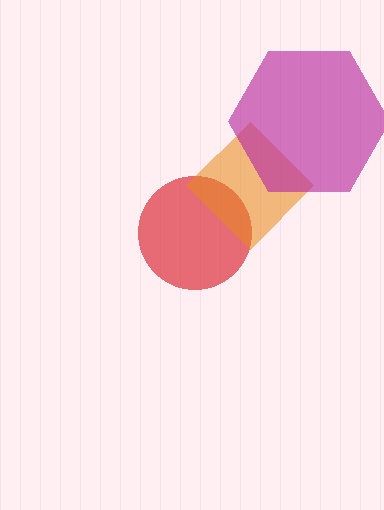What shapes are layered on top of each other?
The layered shapes are: a red circle, an orange diamond, a magenta hexagon.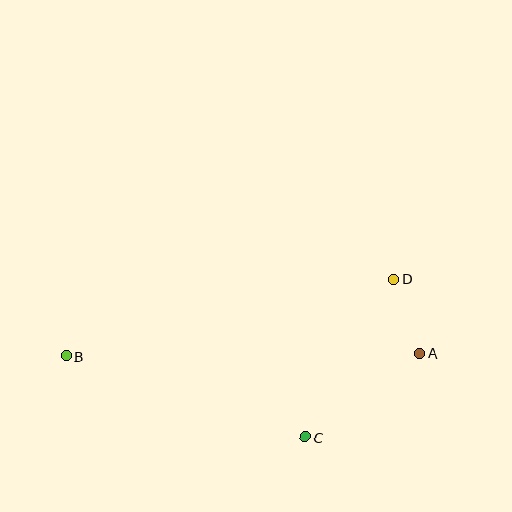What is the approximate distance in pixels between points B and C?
The distance between B and C is approximately 253 pixels.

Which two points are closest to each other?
Points A and D are closest to each other.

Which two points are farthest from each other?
Points A and B are farthest from each other.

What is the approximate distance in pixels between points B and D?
The distance between B and D is approximately 337 pixels.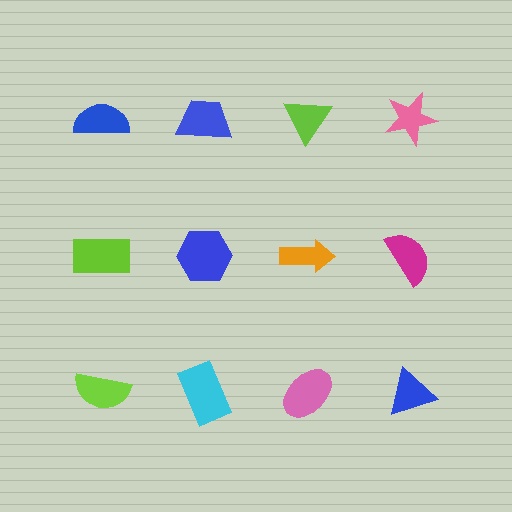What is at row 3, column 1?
A lime semicircle.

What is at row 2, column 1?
A lime rectangle.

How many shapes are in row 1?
4 shapes.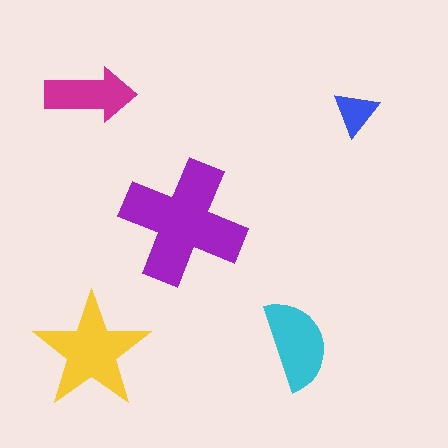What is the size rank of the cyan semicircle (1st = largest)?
3rd.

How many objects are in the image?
There are 5 objects in the image.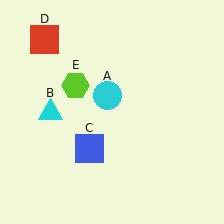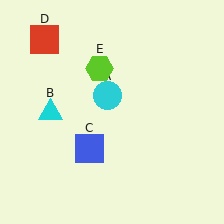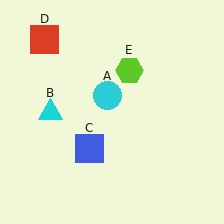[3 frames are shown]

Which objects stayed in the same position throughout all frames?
Cyan circle (object A) and cyan triangle (object B) and blue square (object C) and red square (object D) remained stationary.